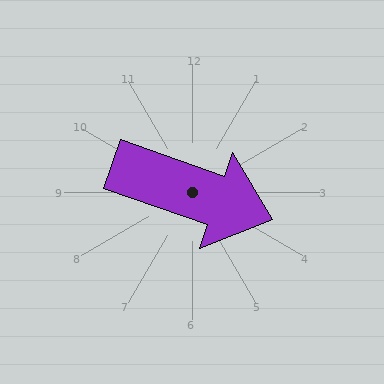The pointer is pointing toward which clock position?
Roughly 4 o'clock.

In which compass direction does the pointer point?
East.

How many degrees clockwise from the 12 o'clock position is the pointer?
Approximately 109 degrees.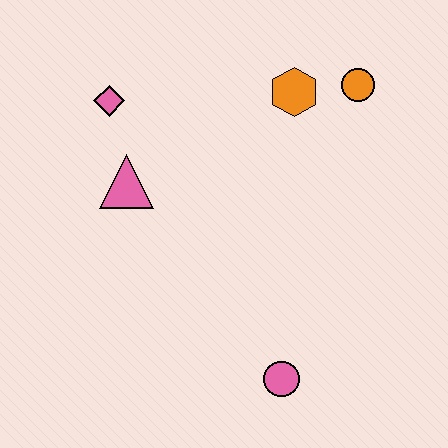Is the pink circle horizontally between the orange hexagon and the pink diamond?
Yes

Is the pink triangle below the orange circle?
Yes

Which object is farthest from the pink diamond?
The pink circle is farthest from the pink diamond.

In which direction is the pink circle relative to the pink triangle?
The pink circle is below the pink triangle.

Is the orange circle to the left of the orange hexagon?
No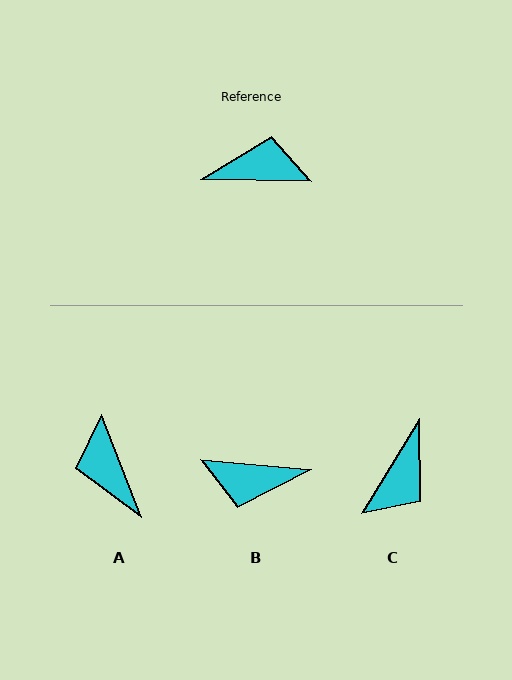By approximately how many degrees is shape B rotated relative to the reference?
Approximately 176 degrees counter-clockwise.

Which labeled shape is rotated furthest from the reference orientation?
B, about 176 degrees away.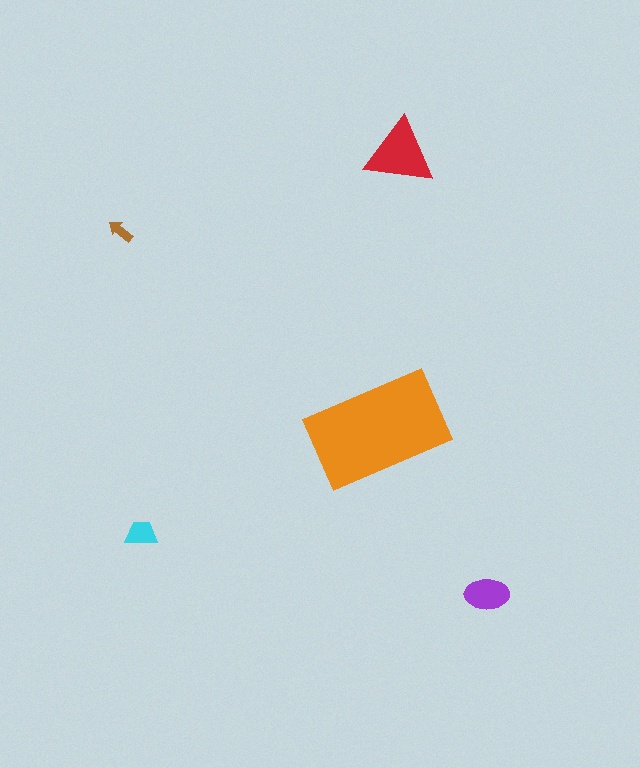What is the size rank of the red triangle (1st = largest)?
2nd.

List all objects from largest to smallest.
The orange rectangle, the red triangle, the purple ellipse, the cyan trapezoid, the brown arrow.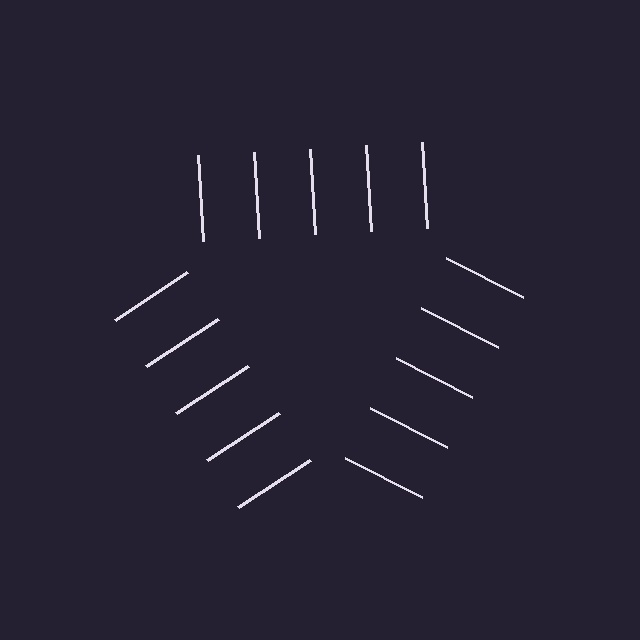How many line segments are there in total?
15 — 5 along each of the 3 edges.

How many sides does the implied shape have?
3 sides — the line-ends trace a triangle.